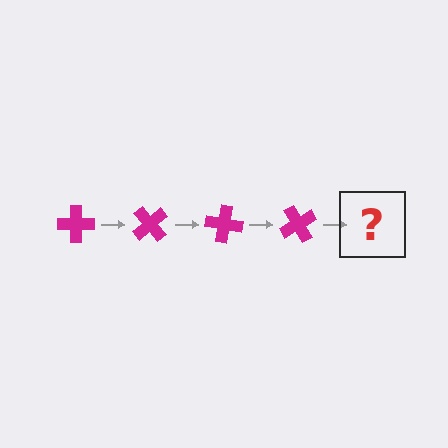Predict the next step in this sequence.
The next step is a magenta cross rotated 200 degrees.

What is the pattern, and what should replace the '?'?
The pattern is that the cross rotates 50 degrees each step. The '?' should be a magenta cross rotated 200 degrees.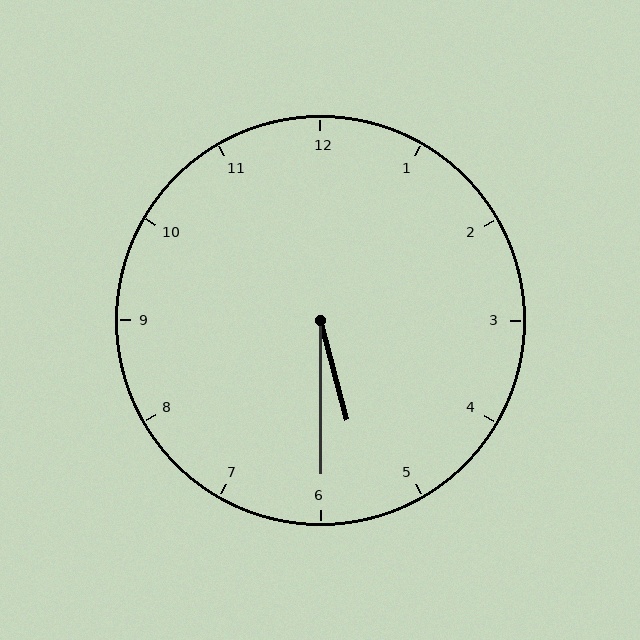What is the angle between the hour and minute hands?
Approximately 15 degrees.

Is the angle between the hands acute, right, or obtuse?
It is acute.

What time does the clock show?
5:30.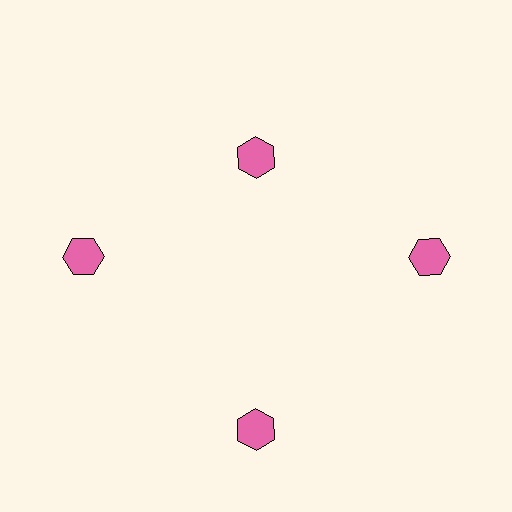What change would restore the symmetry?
The symmetry would be restored by moving it outward, back onto the ring so that all 4 hexagons sit at equal angles and equal distance from the center.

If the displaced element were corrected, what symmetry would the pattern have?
It would have 4-fold rotational symmetry — the pattern would map onto itself every 90 degrees.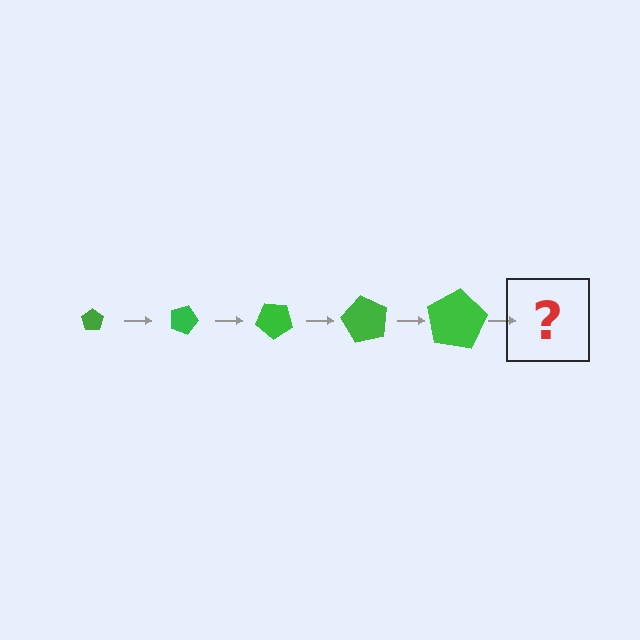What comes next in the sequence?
The next element should be a pentagon, larger than the previous one and rotated 100 degrees from the start.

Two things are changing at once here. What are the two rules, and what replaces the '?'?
The two rules are that the pentagon grows larger each step and it rotates 20 degrees each step. The '?' should be a pentagon, larger than the previous one and rotated 100 degrees from the start.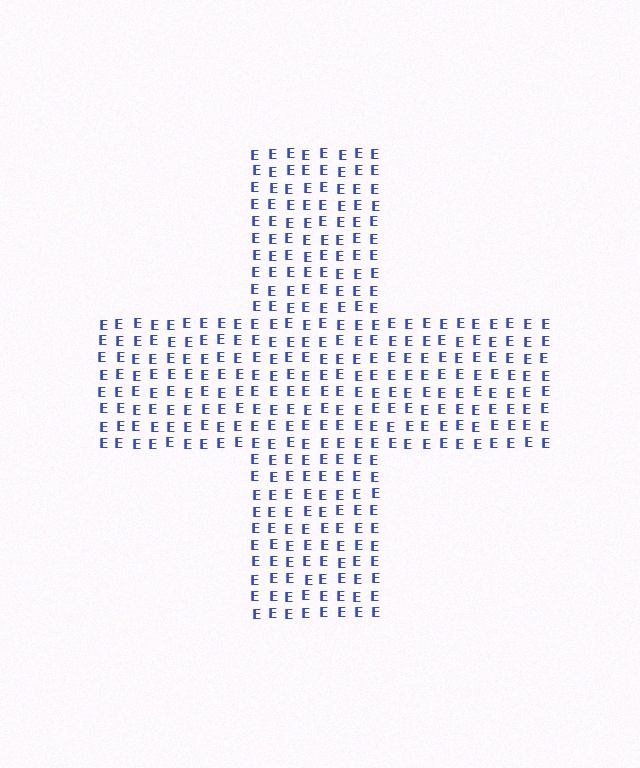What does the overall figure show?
The overall figure shows a cross.